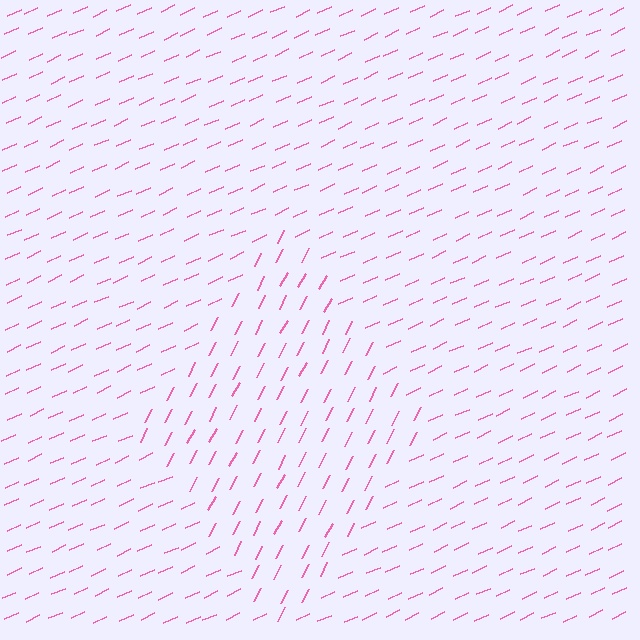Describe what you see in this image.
The image is filled with small pink line segments. A diamond region in the image has lines oriented differently from the surrounding lines, creating a visible texture boundary.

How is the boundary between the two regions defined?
The boundary is defined purely by a change in line orientation (approximately 38 degrees difference). All lines are the same color and thickness.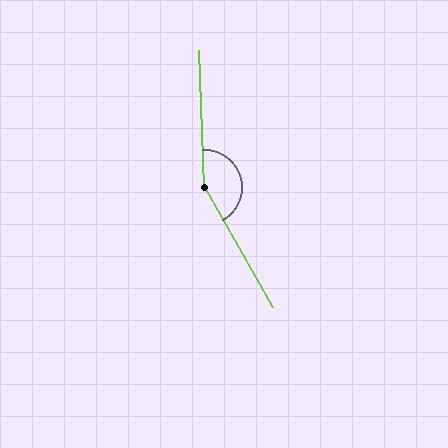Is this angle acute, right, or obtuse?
It is obtuse.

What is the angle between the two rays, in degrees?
Approximately 153 degrees.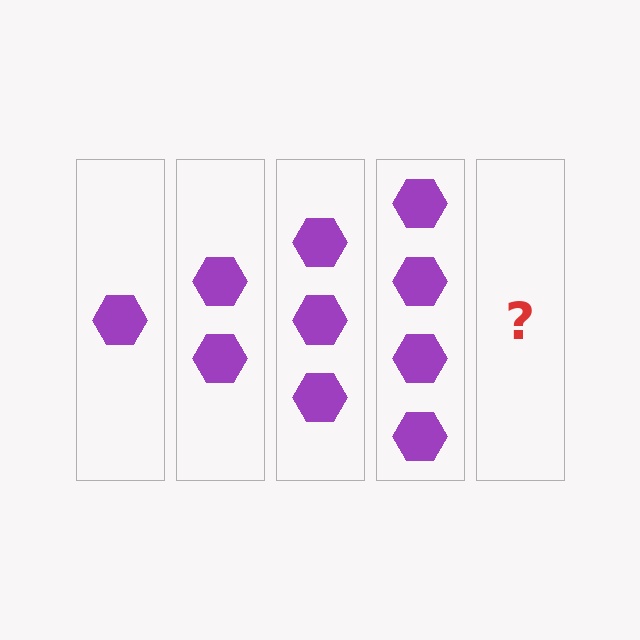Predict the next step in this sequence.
The next step is 5 hexagons.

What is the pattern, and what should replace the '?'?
The pattern is that each step adds one more hexagon. The '?' should be 5 hexagons.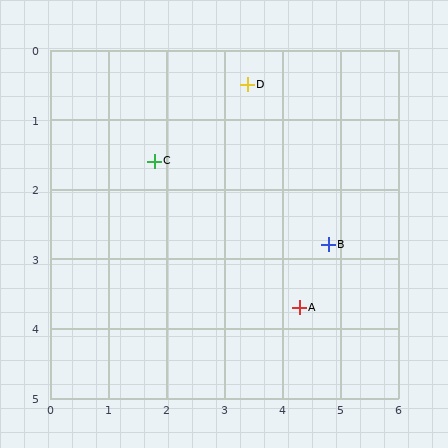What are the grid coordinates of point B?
Point B is at approximately (4.8, 2.8).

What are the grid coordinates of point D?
Point D is at approximately (3.4, 0.5).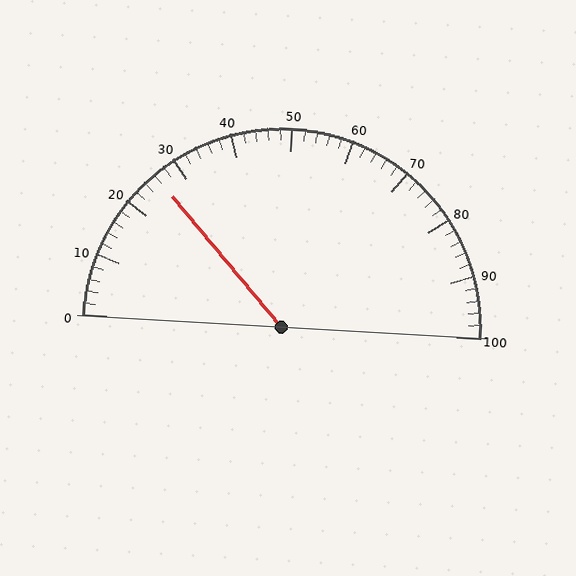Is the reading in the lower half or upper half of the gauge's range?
The reading is in the lower half of the range (0 to 100).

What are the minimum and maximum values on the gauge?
The gauge ranges from 0 to 100.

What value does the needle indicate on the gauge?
The needle indicates approximately 26.